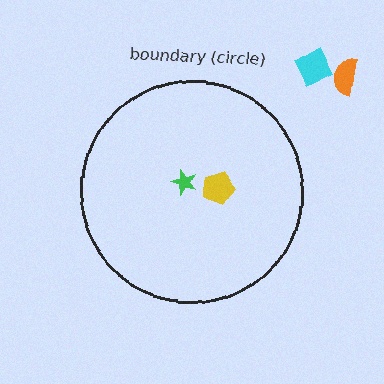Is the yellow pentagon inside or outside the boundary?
Inside.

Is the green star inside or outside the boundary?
Inside.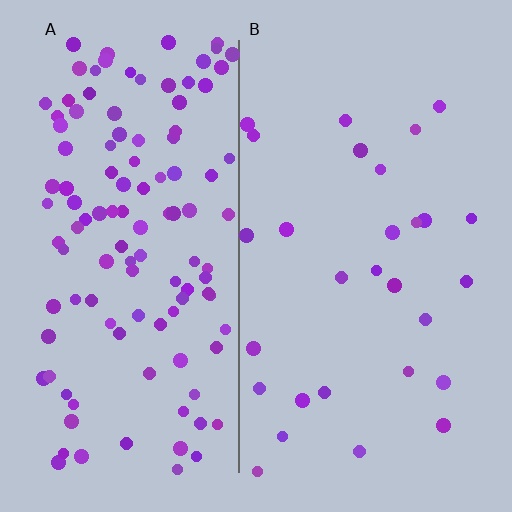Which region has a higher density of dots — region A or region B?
A (the left).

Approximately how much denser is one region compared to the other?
Approximately 4.0× — region A over region B.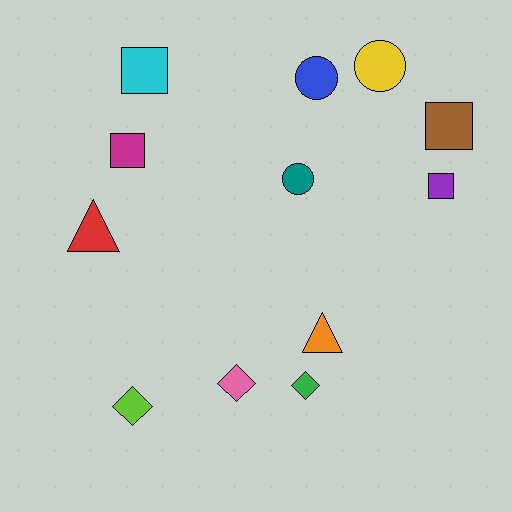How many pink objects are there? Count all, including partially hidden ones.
There is 1 pink object.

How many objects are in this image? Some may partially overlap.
There are 12 objects.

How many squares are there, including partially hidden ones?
There are 4 squares.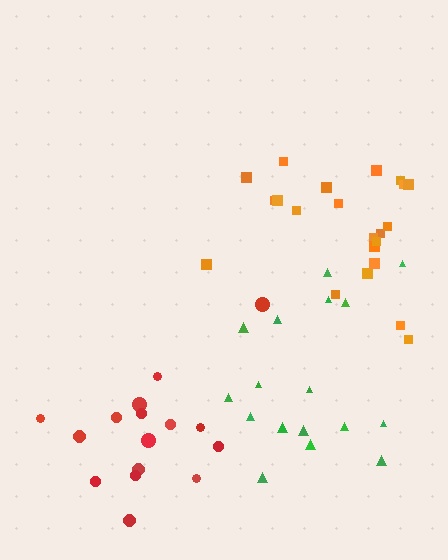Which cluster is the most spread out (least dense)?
Green.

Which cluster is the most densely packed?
Orange.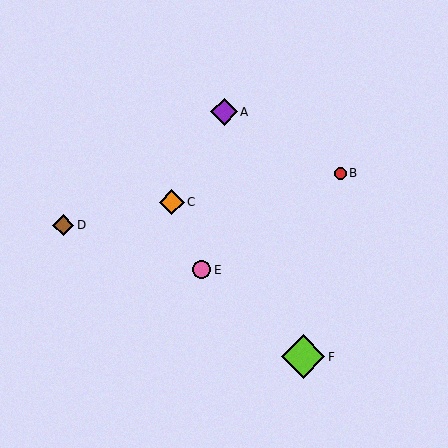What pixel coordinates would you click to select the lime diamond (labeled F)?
Click at (303, 357) to select the lime diamond F.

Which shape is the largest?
The lime diamond (labeled F) is the largest.